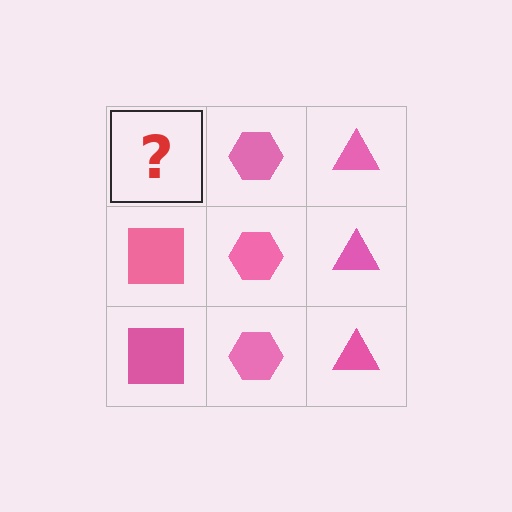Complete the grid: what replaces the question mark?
The question mark should be replaced with a pink square.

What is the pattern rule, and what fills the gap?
The rule is that each column has a consistent shape. The gap should be filled with a pink square.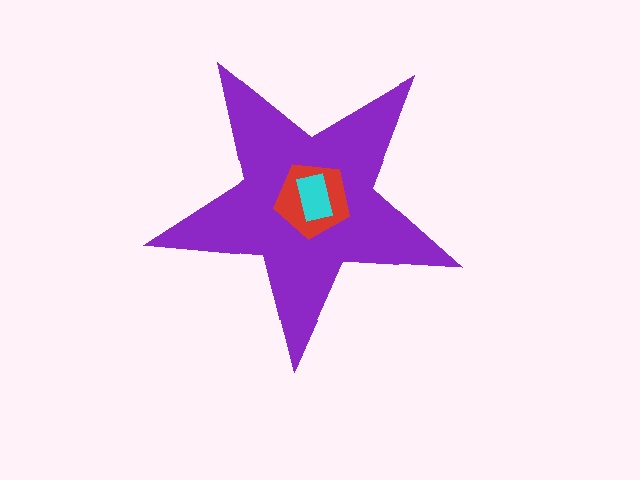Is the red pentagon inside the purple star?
Yes.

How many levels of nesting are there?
3.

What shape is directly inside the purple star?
The red pentagon.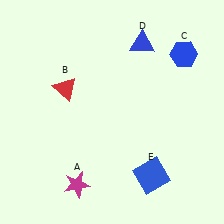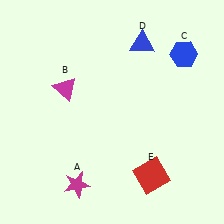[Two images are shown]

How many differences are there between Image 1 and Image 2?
There are 2 differences between the two images.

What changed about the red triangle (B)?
In Image 1, B is red. In Image 2, it changed to magenta.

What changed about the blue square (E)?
In Image 1, E is blue. In Image 2, it changed to red.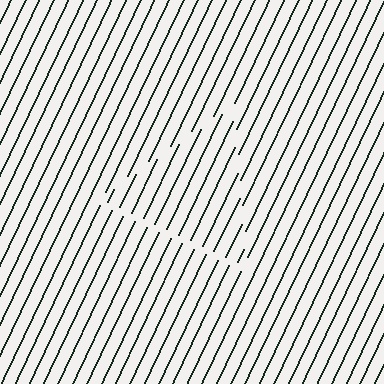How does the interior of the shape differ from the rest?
The interior of the shape contains the same grating, shifted by half a period — the contour is defined by the phase discontinuity where line-ends from the inner and outer gratings abut.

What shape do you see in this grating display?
An illusory triangle. The interior of the shape contains the same grating, shifted by half a period — the contour is defined by the phase discontinuity where line-ends from the inner and outer gratings abut.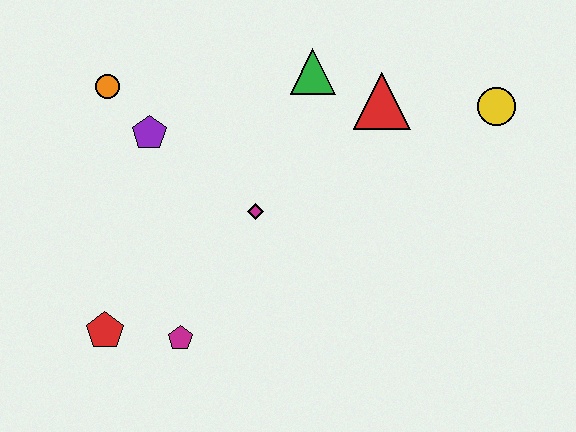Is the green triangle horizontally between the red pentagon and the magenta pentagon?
No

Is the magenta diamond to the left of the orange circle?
No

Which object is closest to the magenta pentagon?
The red pentagon is closest to the magenta pentagon.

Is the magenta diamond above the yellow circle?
No